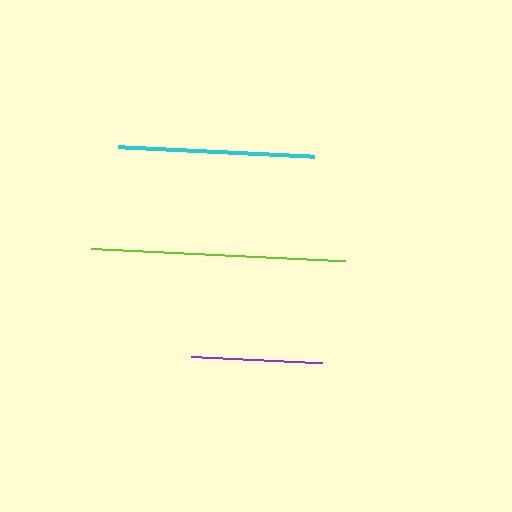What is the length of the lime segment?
The lime segment is approximately 254 pixels long.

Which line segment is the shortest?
The purple line is the shortest at approximately 130 pixels.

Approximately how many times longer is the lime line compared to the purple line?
The lime line is approximately 1.9 times the length of the purple line.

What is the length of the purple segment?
The purple segment is approximately 130 pixels long.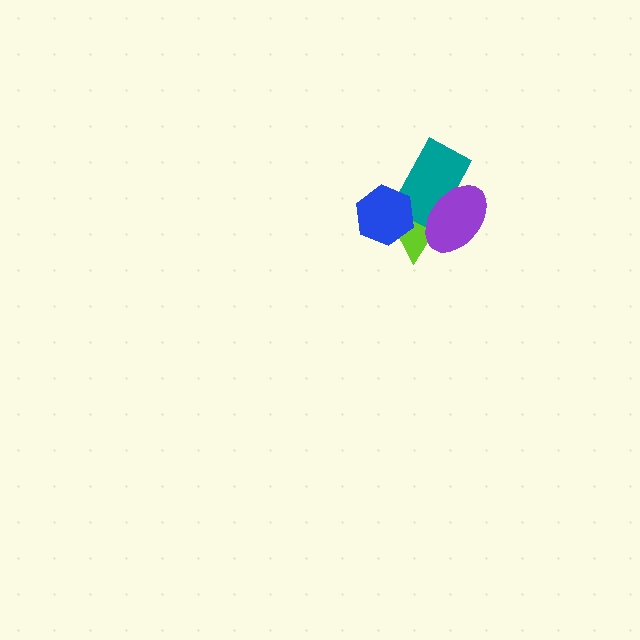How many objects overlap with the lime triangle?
3 objects overlap with the lime triangle.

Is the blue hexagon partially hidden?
No, no other shape covers it.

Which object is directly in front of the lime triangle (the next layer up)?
The teal rectangle is directly in front of the lime triangle.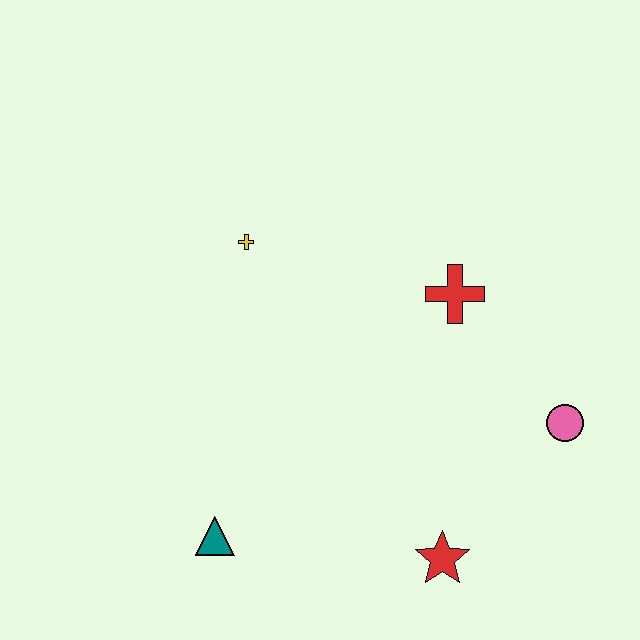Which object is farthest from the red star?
The yellow cross is farthest from the red star.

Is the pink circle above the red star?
Yes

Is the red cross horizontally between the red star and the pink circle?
Yes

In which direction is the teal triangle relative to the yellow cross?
The teal triangle is below the yellow cross.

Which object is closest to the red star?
The pink circle is closest to the red star.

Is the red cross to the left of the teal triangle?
No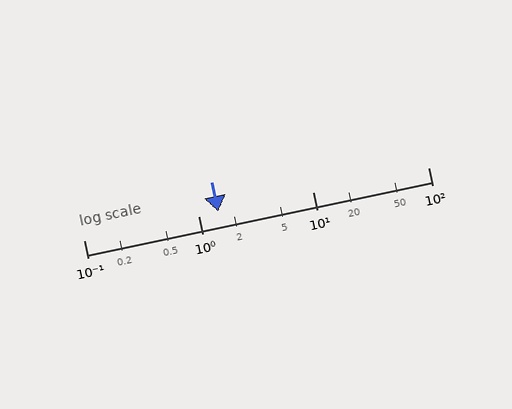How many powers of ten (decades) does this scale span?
The scale spans 3 decades, from 0.1 to 100.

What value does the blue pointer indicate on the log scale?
The pointer indicates approximately 1.5.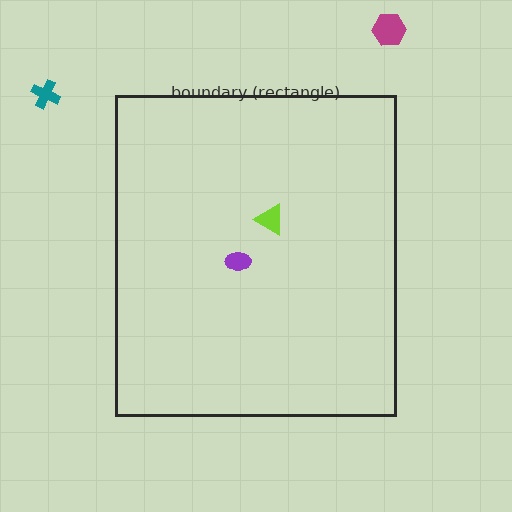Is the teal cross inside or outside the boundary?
Outside.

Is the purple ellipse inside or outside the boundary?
Inside.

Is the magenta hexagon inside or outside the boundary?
Outside.